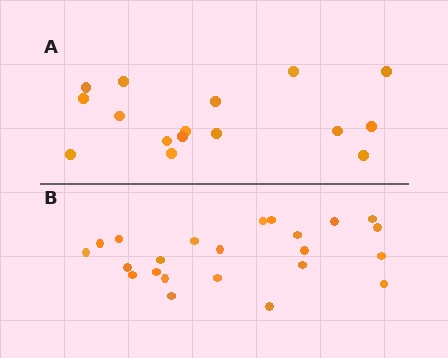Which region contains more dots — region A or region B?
Region B (the bottom region) has more dots.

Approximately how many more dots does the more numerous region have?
Region B has roughly 8 or so more dots than region A.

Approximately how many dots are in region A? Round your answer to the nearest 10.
About 20 dots. (The exact count is 16, which rounds to 20.)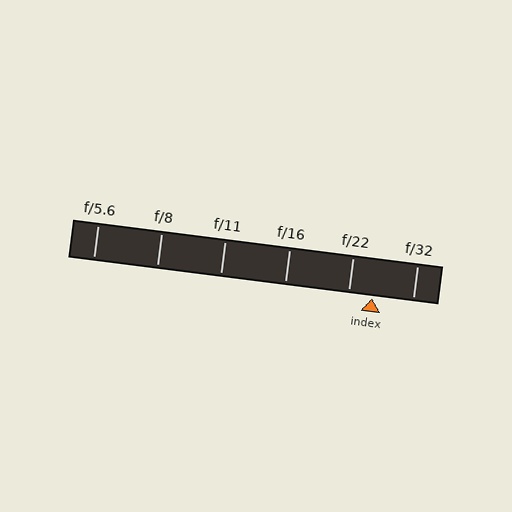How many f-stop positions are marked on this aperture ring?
There are 6 f-stop positions marked.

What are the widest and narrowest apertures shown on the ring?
The widest aperture shown is f/5.6 and the narrowest is f/32.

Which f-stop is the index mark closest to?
The index mark is closest to f/22.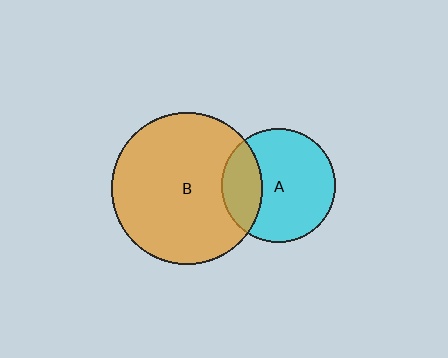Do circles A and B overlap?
Yes.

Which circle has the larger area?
Circle B (orange).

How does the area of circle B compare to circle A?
Approximately 1.8 times.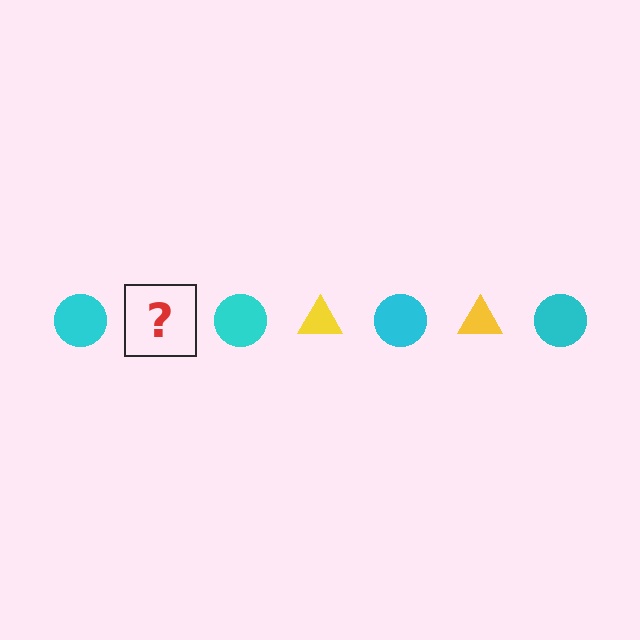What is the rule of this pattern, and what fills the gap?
The rule is that the pattern alternates between cyan circle and yellow triangle. The gap should be filled with a yellow triangle.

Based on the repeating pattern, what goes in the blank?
The blank should be a yellow triangle.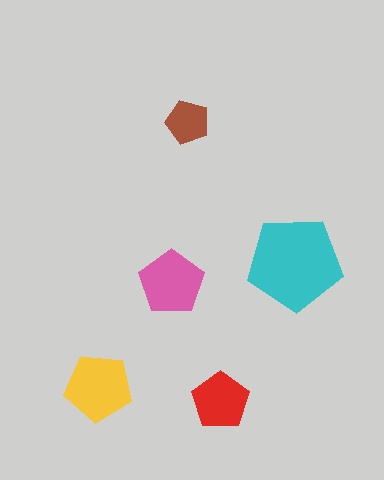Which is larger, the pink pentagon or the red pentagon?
The pink one.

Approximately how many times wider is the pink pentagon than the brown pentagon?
About 1.5 times wider.